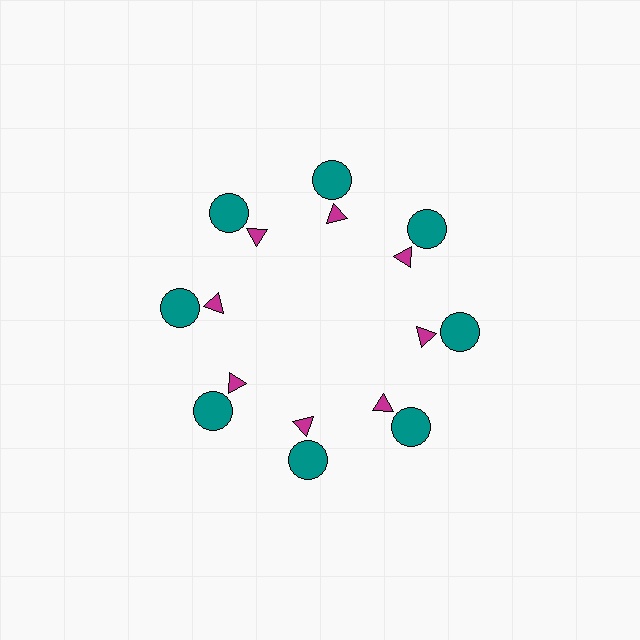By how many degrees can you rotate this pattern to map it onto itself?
The pattern maps onto itself every 45 degrees of rotation.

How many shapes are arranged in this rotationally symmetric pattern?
There are 16 shapes, arranged in 8 groups of 2.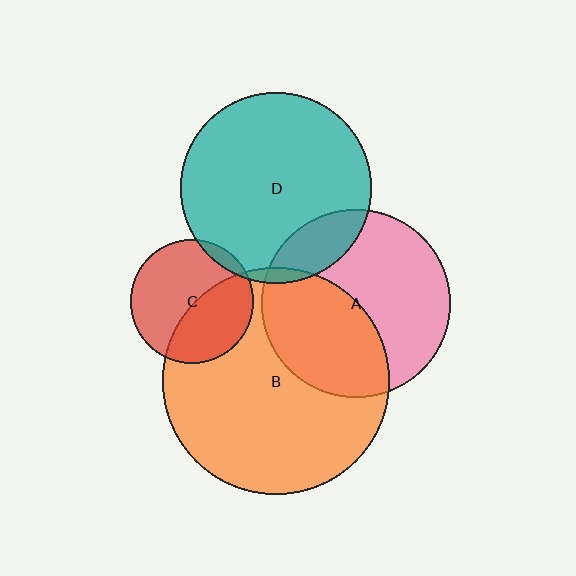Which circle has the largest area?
Circle B (orange).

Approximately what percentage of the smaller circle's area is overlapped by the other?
Approximately 5%.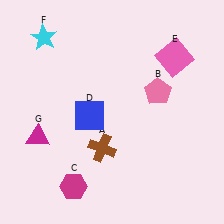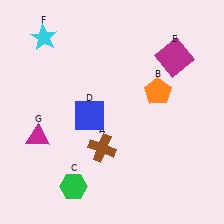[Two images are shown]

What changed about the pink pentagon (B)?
In Image 1, B is pink. In Image 2, it changed to orange.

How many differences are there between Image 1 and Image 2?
There are 3 differences between the two images.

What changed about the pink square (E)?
In Image 1, E is pink. In Image 2, it changed to magenta.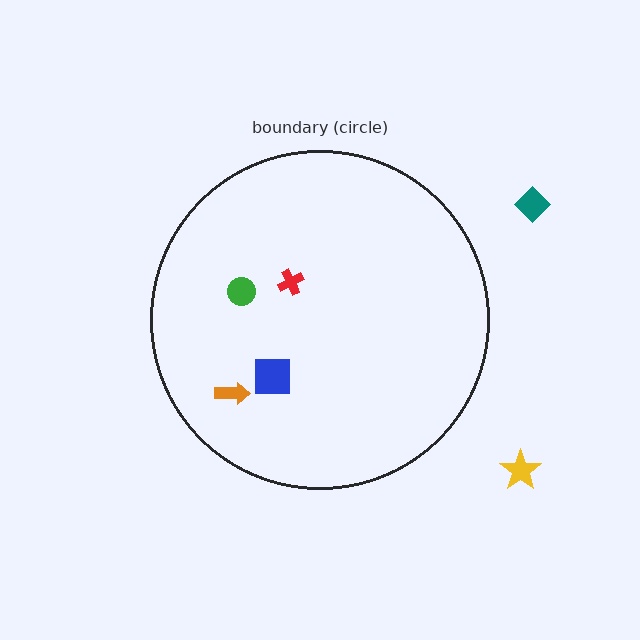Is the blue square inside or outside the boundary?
Inside.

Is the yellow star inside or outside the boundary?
Outside.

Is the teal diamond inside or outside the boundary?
Outside.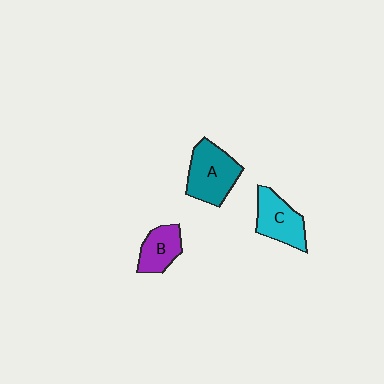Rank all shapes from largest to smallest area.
From largest to smallest: A (teal), C (cyan), B (purple).